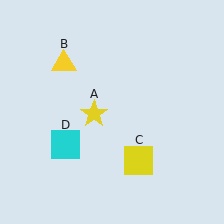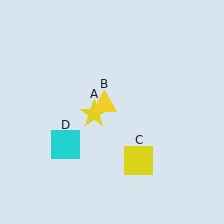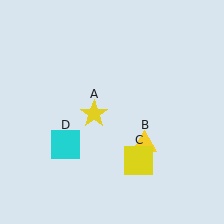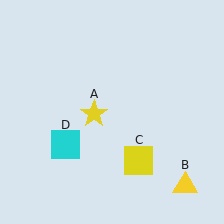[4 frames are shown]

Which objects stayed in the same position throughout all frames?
Yellow star (object A) and yellow square (object C) and cyan square (object D) remained stationary.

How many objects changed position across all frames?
1 object changed position: yellow triangle (object B).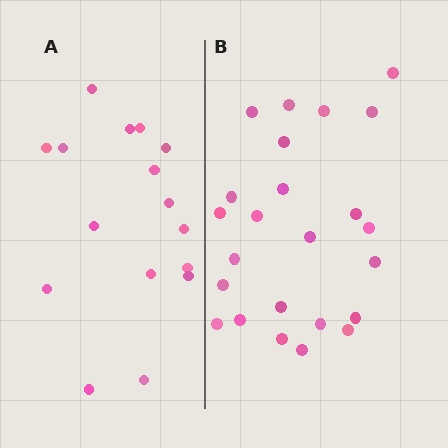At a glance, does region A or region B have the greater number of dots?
Region B (the right region) has more dots.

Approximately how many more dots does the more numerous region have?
Region B has roughly 8 or so more dots than region A.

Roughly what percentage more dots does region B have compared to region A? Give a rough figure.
About 50% more.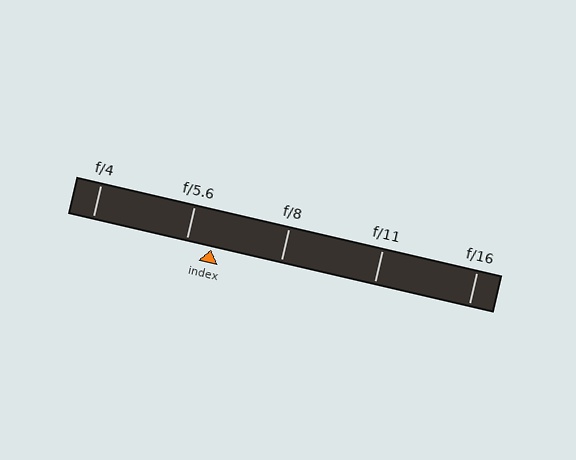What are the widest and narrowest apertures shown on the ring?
The widest aperture shown is f/4 and the narrowest is f/16.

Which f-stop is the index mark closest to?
The index mark is closest to f/5.6.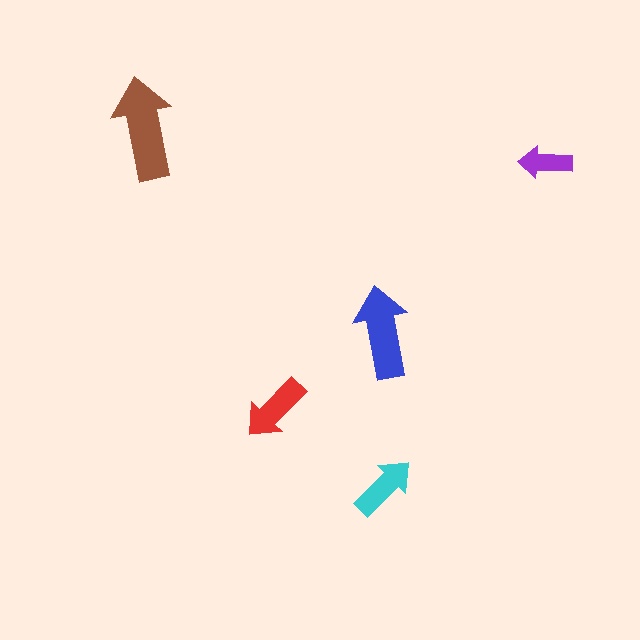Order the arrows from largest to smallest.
the brown one, the blue one, the red one, the cyan one, the purple one.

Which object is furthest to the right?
The purple arrow is rightmost.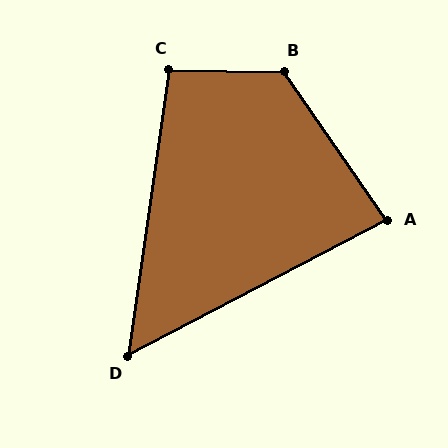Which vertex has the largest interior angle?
B, at approximately 126 degrees.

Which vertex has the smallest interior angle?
D, at approximately 54 degrees.